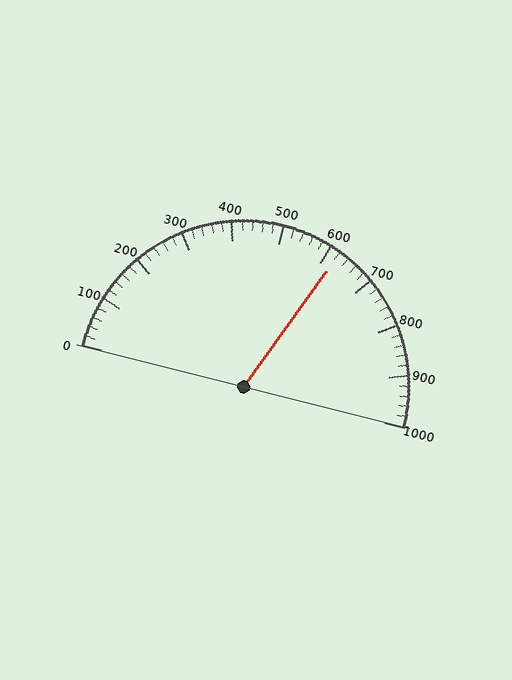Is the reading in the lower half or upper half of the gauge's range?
The reading is in the upper half of the range (0 to 1000).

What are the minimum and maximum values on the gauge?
The gauge ranges from 0 to 1000.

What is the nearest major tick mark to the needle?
The nearest major tick mark is 600.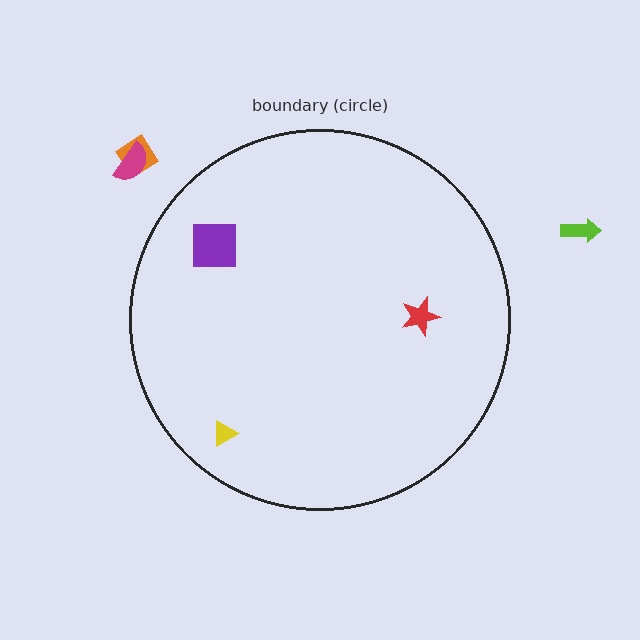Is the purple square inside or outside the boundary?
Inside.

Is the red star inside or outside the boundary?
Inside.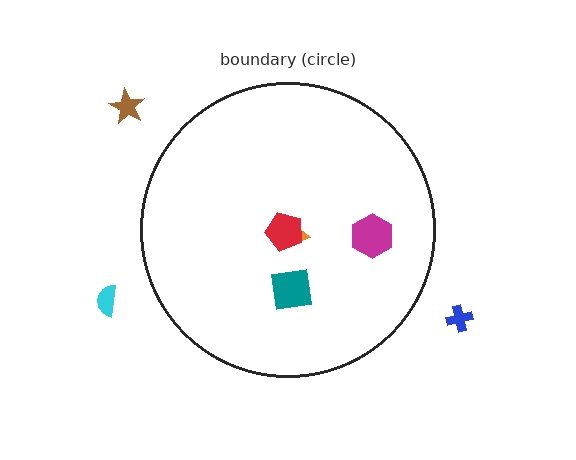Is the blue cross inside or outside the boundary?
Outside.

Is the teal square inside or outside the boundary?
Inside.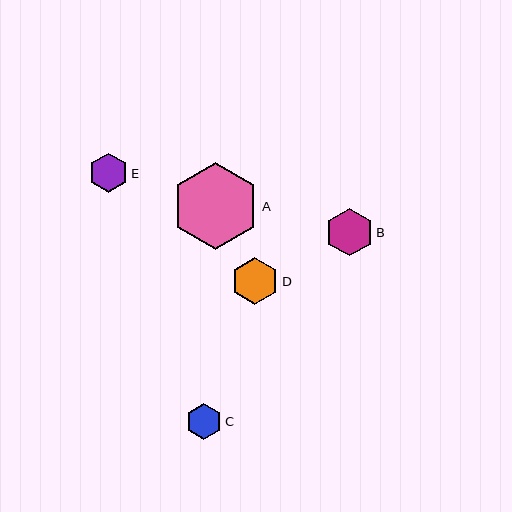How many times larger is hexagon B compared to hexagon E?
Hexagon B is approximately 1.2 times the size of hexagon E.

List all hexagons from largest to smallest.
From largest to smallest: A, B, D, E, C.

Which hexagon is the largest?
Hexagon A is the largest with a size of approximately 87 pixels.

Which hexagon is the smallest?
Hexagon C is the smallest with a size of approximately 36 pixels.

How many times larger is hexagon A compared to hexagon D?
Hexagon A is approximately 1.8 times the size of hexagon D.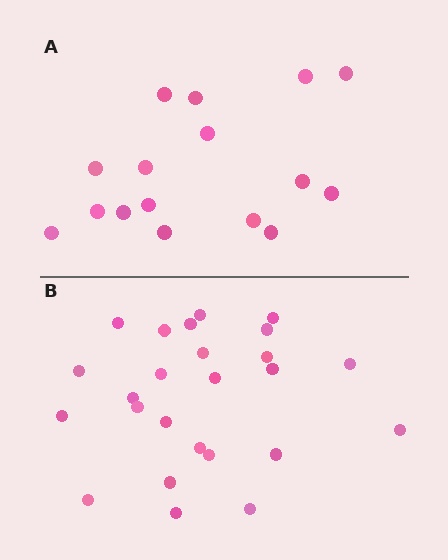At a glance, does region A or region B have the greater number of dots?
Region B (the bottom region) has more dots.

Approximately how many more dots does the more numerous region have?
Region B has roughly 8 or so more dots than region A.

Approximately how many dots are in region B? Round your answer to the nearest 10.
About 20 dots. (The exact count is 25, which rounds to 20.)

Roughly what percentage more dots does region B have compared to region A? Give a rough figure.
About 55% more.